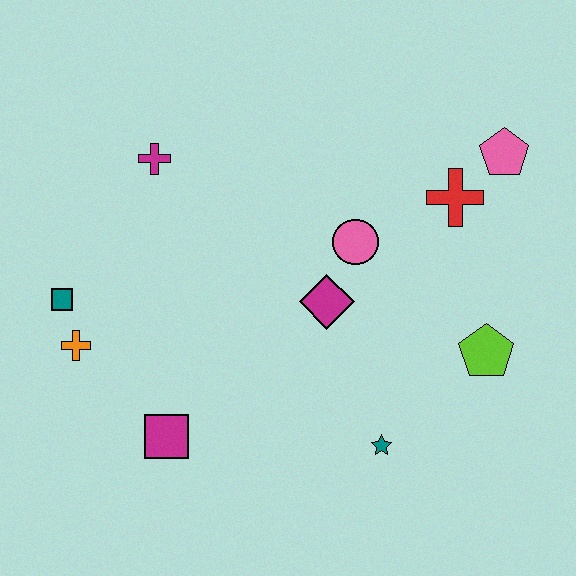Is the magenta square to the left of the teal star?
Yes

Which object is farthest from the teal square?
The pink pentagon is farthest from the teal square.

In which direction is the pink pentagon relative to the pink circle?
The pink pentagon is to the right of the pink circle.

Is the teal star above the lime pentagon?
No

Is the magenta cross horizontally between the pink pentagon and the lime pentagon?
No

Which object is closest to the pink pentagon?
The red cross is closest to the pink pentagon.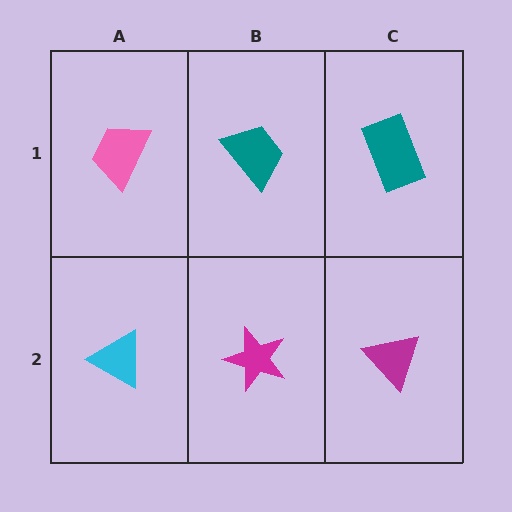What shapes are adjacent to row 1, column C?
A magenta triangle (row 2, column C), a teal trapezoid (row 1, column B).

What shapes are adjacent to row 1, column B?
A magenta star (row 2, column B), a pink trapezoid (row 1, column A), a teal rectangle (row 1, column C).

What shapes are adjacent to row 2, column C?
A teal rectangle (row 1, column C), a magenta star (row 2, column B).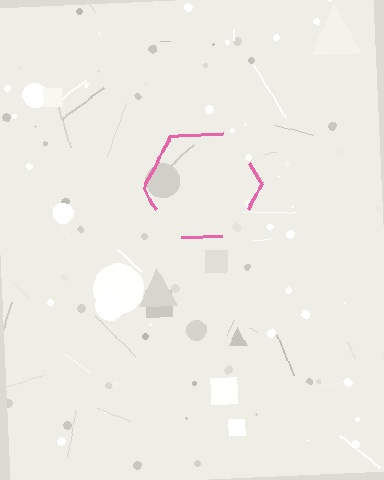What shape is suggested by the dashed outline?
The dashed outline suggests a hexagon.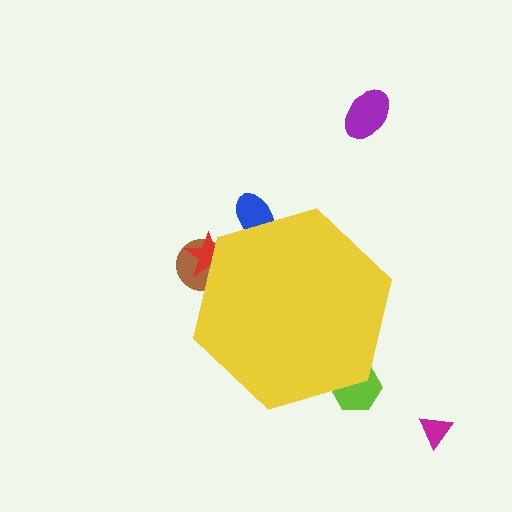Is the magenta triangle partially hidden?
No, the magenta triangle is fully visible.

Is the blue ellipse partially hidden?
Yes, the blue ellipse is partially hidden behind the yellow hexagon.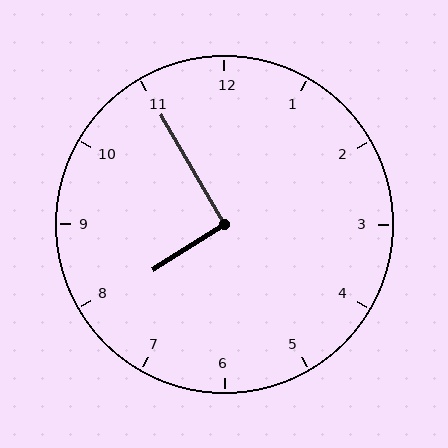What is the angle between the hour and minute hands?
Approximately 92 degrees.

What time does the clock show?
7:55.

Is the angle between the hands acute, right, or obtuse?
It is right.